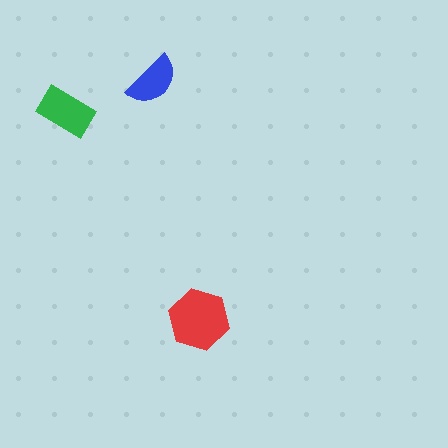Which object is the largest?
The red hexagon.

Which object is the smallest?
The blue semicircle.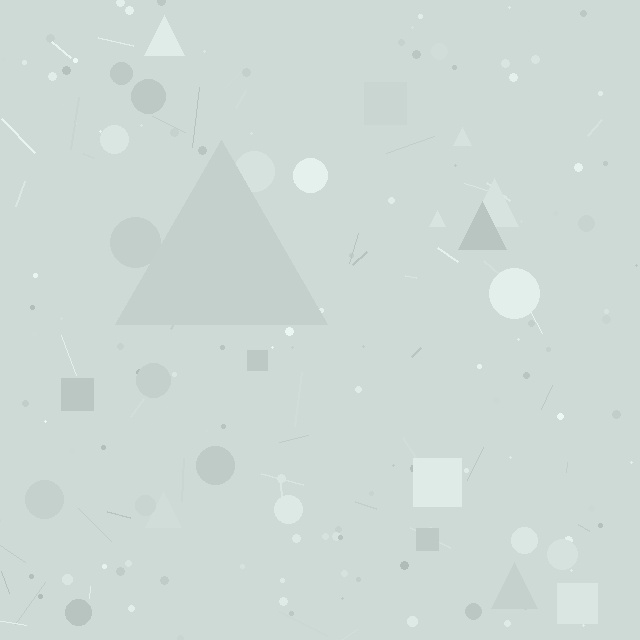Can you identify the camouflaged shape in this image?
The camouflaged shape is a triangle.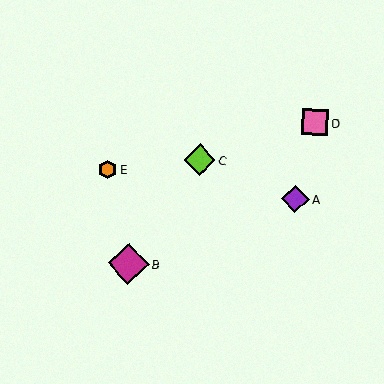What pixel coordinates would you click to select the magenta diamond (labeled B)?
Click at (128, 264) to select the magenta diamond B.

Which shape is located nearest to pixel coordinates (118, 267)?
The magenta diamond (labeled B) at (128, 264) is nearest to that location.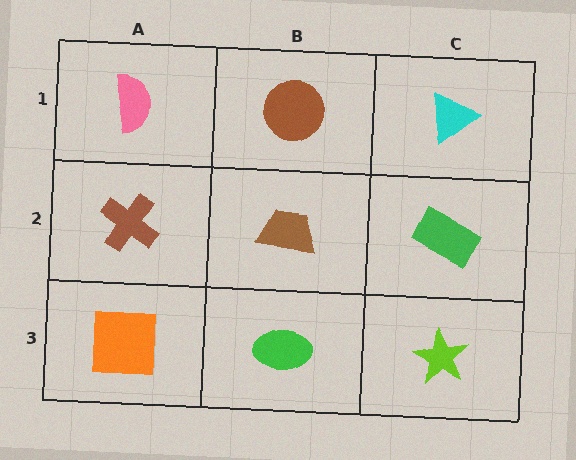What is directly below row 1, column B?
A brown trapezoid.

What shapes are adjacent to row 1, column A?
A brown cross (row 2, column A), a brown circle (row 1, column B).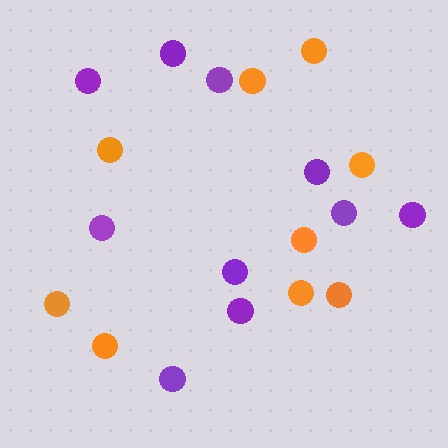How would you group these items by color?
There are 2 groups: one group of orange circles (9) and one group of purple circles (10).